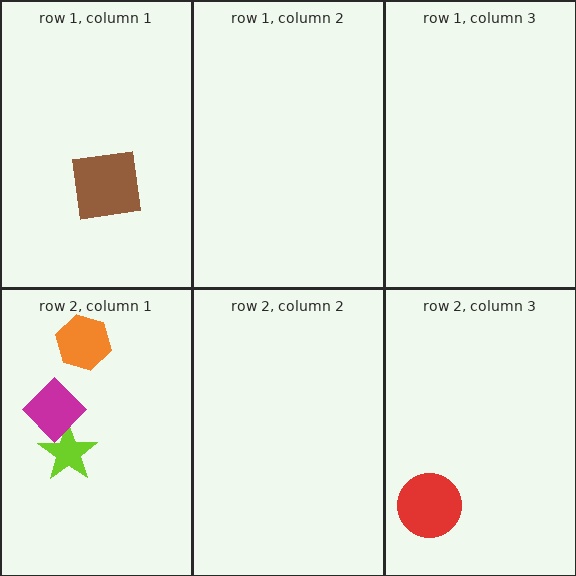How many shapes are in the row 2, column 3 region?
1.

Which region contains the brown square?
The row 1, column 1 region.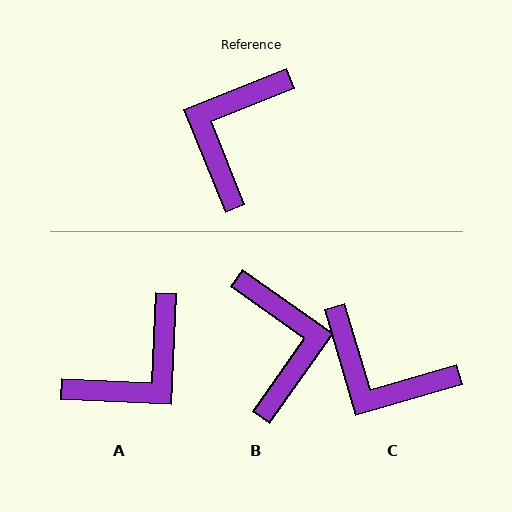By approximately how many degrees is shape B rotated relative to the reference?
Approximately 147 degrees clockwise.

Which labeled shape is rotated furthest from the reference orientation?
A, about 156 degrees away.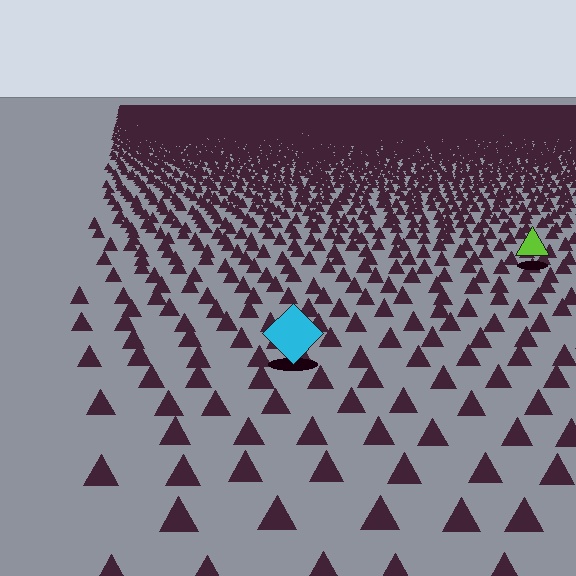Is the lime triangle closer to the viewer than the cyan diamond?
No. The cyan diamond is closer — you can tell from the texture gradient: the ground texture is coarser near it.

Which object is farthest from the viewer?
The lime triangle is farthest from the viewer. It appears smaller and the ground texture around it is denser.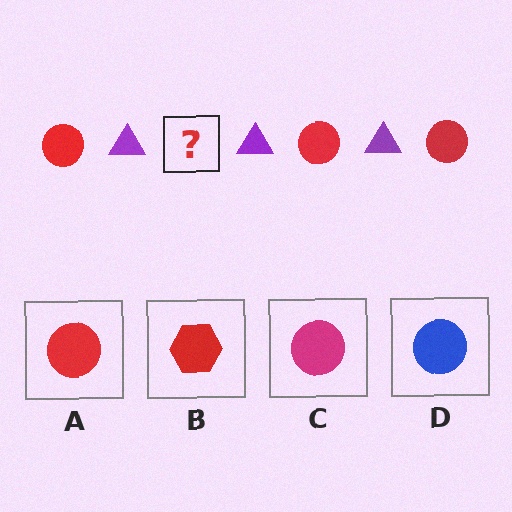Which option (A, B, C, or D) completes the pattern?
A.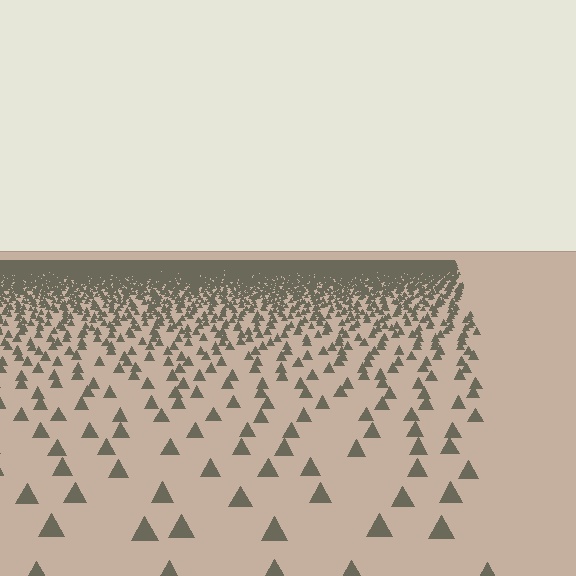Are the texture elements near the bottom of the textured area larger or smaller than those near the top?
Larger. Near the bottom, elements are closer to the viewer and appear at a bigger on-screen size.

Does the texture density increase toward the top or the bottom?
Density increases toward the top.